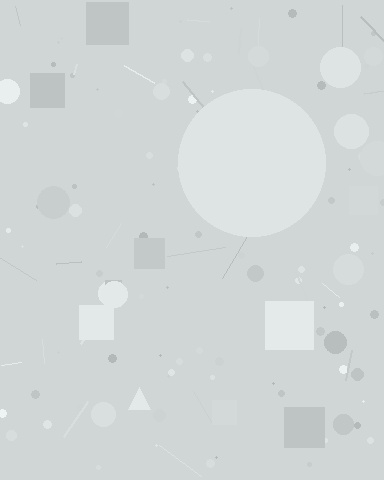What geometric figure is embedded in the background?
A circle is embedded in the background.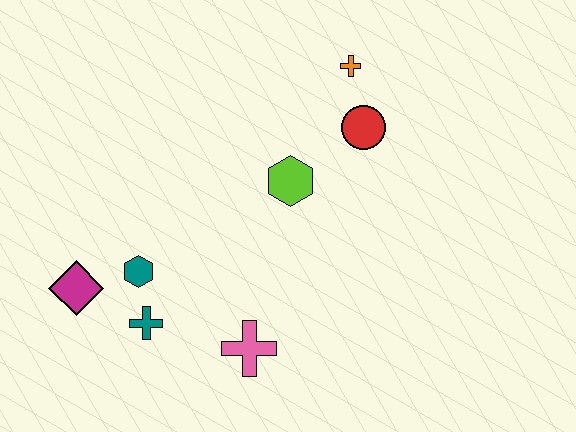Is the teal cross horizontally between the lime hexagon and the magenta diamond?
Yes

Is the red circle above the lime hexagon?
Yes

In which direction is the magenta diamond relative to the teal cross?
The magenta diamond is to the left of the teal cross.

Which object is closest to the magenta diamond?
The teal hexagon is closest to the magenta diamond.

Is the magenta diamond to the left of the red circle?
Yes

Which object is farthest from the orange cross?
The magenta diamond is farthest from the orange cross.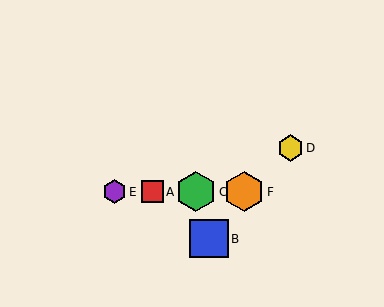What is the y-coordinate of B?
Object B is at y≈239.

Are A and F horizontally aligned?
Yes, both are at y≈192.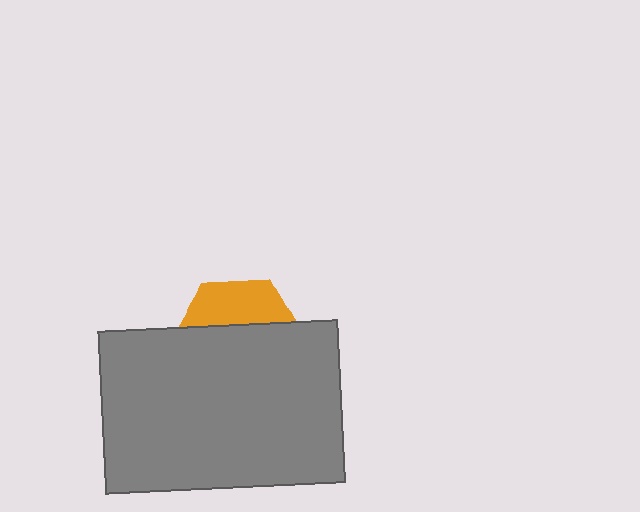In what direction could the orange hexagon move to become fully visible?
The orange hexagon could move up. That would shift it out from behind the gray rectangle entirely.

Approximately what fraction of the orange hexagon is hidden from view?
Roughly 68% of the orange hexagon is hidden behind the gray rectangle.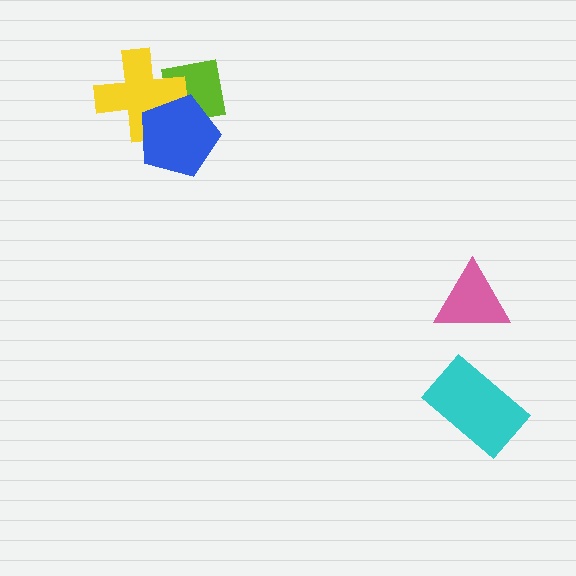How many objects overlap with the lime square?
2 objects overlap with the lime square.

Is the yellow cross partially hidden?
Yes, it is partially covered by another shape.